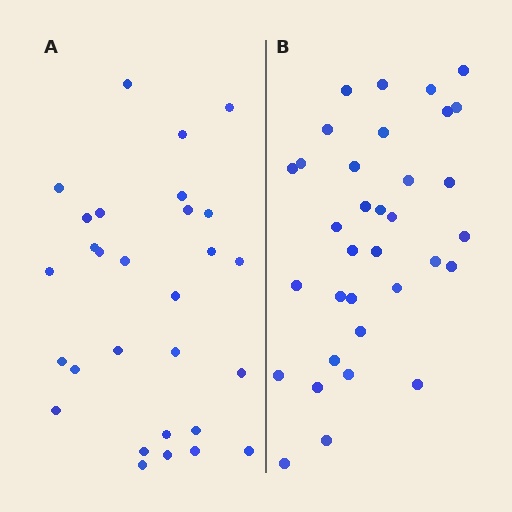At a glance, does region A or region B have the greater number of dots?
Region B (the right region) has more dots.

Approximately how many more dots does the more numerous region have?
Region B has about 5 more dots than region A.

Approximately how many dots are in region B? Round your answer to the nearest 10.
About 30 dots. (The exact count is 34, which rounds to 30.)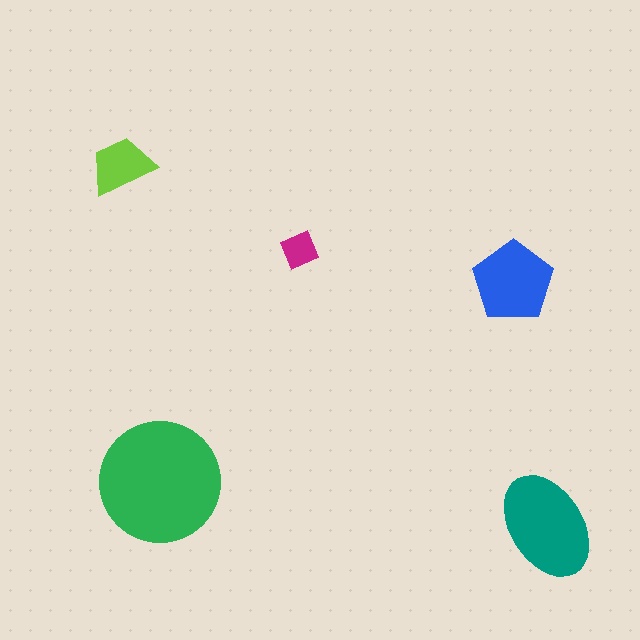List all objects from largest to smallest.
The green circle, the teal ellipse, the blue pentagon, the lime trapezoid, the magenta diamond.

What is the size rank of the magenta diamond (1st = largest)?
5th.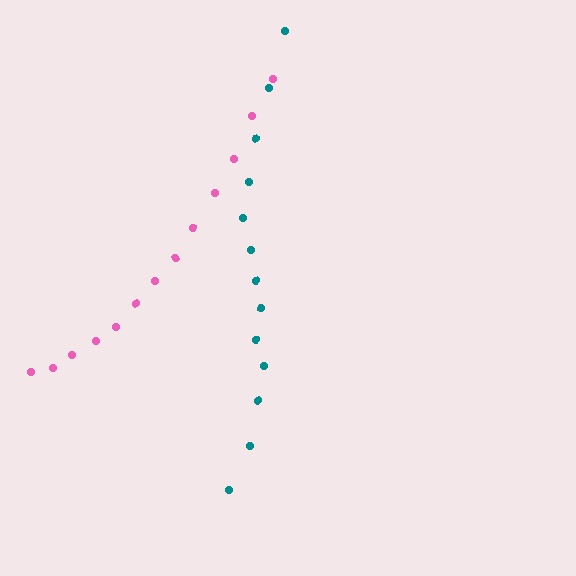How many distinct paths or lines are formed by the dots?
There are 2 distinct paths.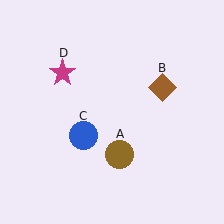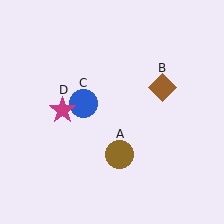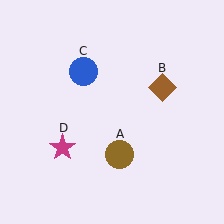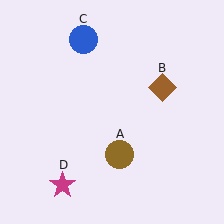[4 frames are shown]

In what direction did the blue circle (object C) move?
The blue circle (object C) moved up.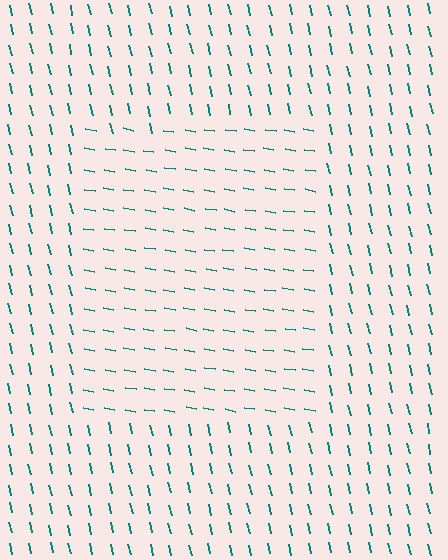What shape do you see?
I see a rectangle.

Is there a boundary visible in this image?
Yes, there is a texture boundary formed by a change in line orientation.